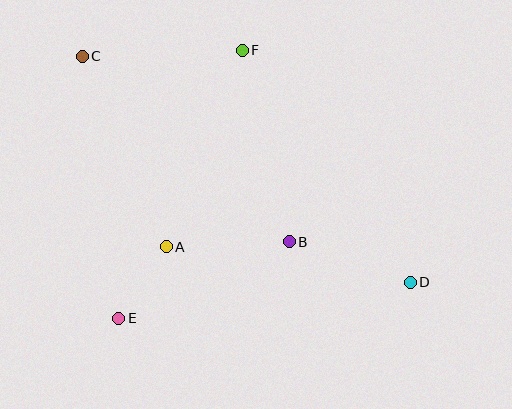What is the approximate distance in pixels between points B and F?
The distance between B and F is approximately 197 pixels.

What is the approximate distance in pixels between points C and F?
The distance between C and F is approximately 160 pixels.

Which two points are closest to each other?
Points A and E are closest to each other.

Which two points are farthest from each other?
Points C and D are farthest from each other.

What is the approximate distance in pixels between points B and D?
The distance between B and D is approximately 128 pixels.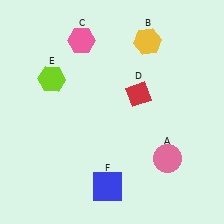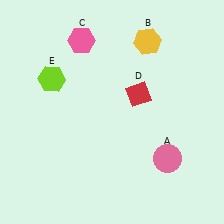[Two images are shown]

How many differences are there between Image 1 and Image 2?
There is 1 difference between the two images.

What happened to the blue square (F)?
The blue square (F) was removed in Image 2. It was in the bottom-left area of Image 1.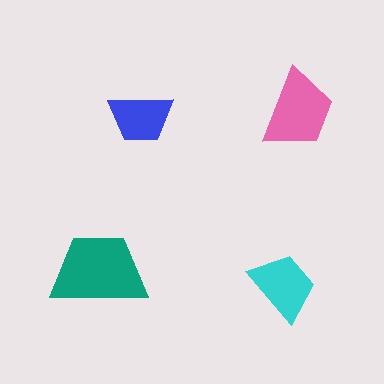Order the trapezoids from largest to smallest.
the teal one, the pink one, the cyan one, the blue one.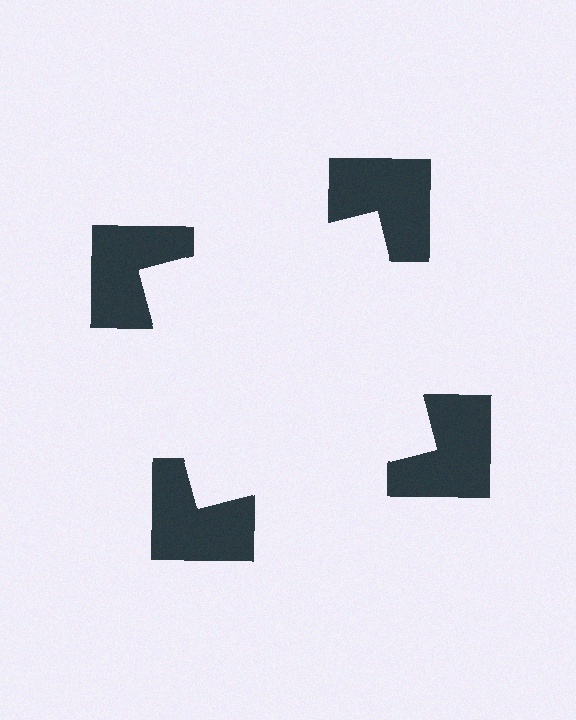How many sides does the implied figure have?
4 sides.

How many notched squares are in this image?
There are 4 — one at each vertex of the illusory square.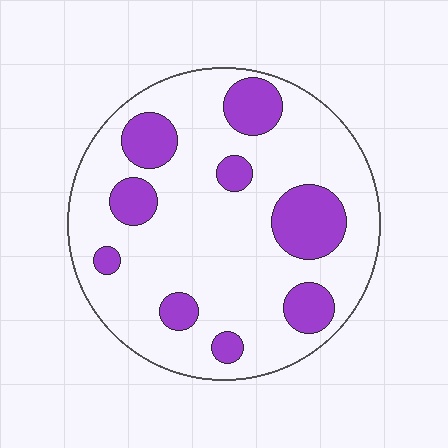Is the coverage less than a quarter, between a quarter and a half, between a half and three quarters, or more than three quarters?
Less than a quarter.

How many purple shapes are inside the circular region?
9.